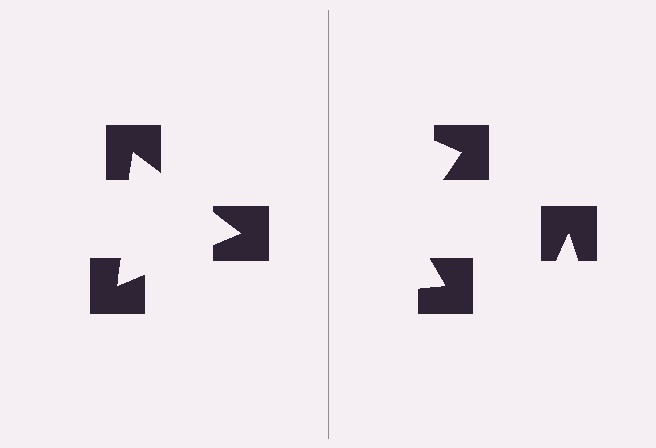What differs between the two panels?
The notched squares are positioned identically on both sides; only the wedge orientations differ. On the left they align to a triangle; on the right they are misaligned.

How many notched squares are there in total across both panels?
6 — 3 on each side.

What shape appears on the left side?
An illusory triangle.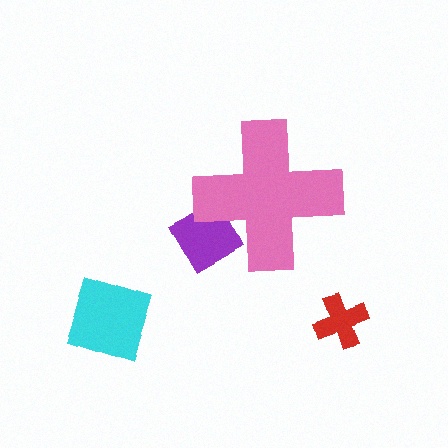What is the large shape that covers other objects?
A pink cross.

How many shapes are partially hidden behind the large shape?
1 shape is partially hidden.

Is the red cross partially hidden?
No, the red cross is fully visible.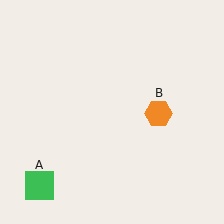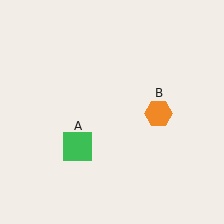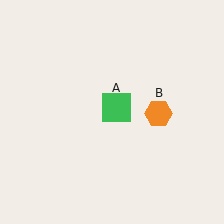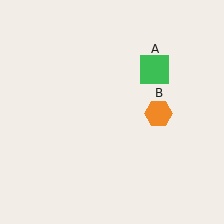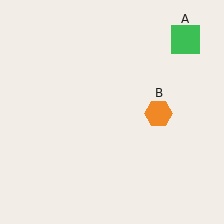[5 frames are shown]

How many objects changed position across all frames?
1 object changed position: green square (object A).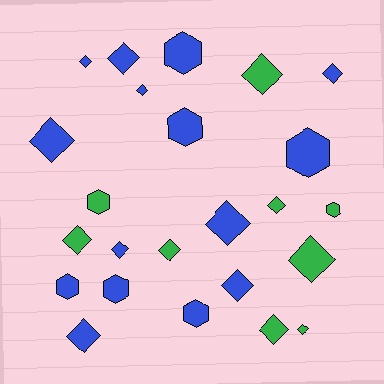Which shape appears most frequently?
Diamond, with 16 objects.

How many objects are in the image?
There are 24 objects.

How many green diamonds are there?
There are 7 green diamonds.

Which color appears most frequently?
Blue, with 15 objects.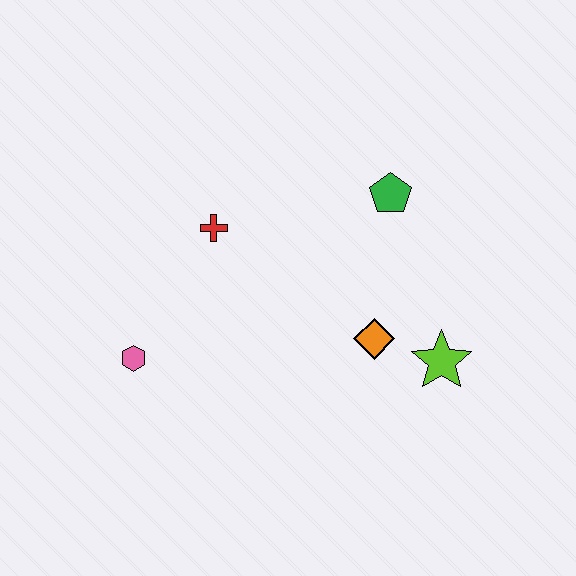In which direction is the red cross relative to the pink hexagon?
The red cross is above the pink hexagon.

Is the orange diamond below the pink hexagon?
No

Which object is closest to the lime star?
The orange diamond is closest to the lime star.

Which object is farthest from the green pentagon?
The pink hexagon is farthest from the green pentagon.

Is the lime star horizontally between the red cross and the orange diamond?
No